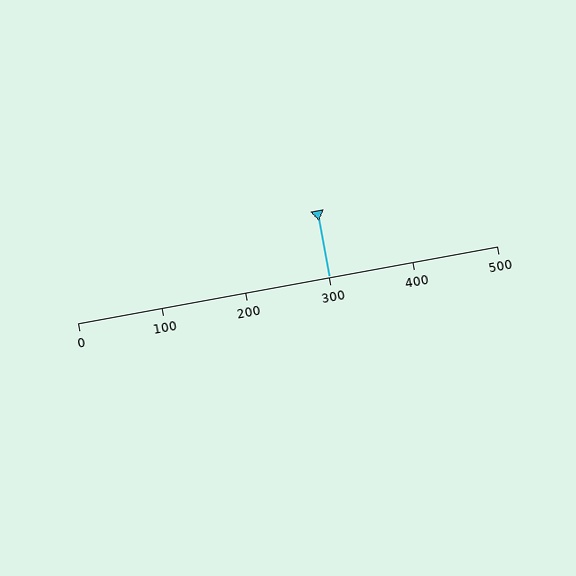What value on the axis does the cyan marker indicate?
The marker indicates approximately 300.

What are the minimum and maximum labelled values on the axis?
The axis runs from 0 to 500.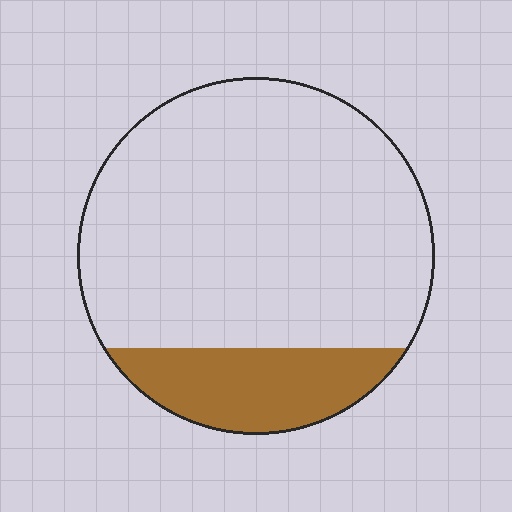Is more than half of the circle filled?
No.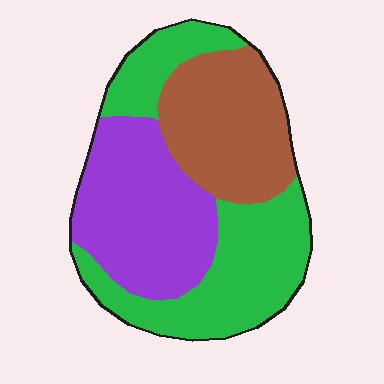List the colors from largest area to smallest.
From largest to smallest: green, purple, brown.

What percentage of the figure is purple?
Purple covers 33% of the figure.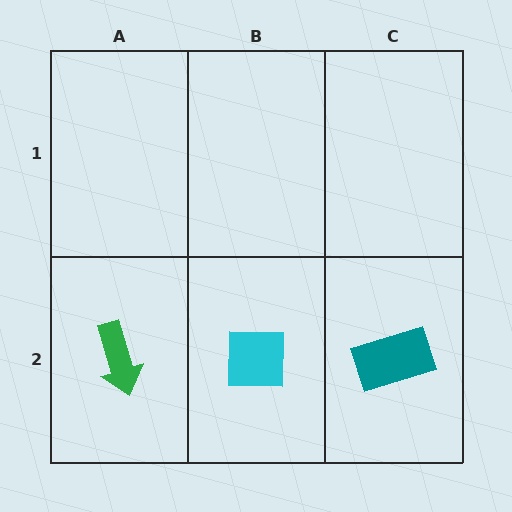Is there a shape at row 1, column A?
No, that cell is empty.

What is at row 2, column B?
A cyan square.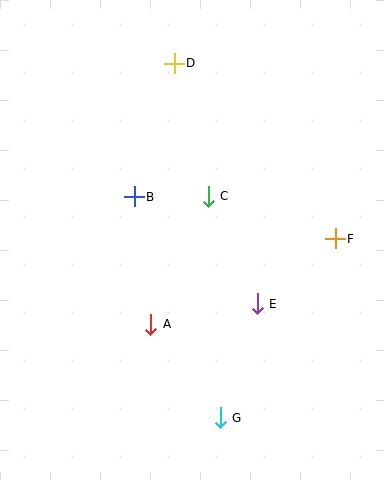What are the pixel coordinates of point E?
Point E is at (258, 304).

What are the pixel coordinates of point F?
Point F is at (335, 239).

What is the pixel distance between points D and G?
The distance between D and G is 358 pixels.